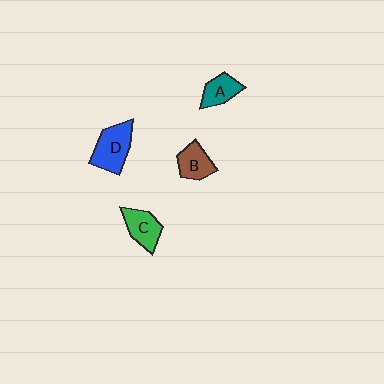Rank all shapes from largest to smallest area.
From largest to smallest: D (blue), C (green), B (brown), A (teal).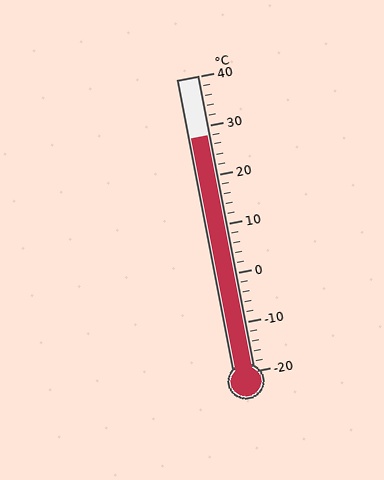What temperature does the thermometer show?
The thermometer shows approximately 28°C.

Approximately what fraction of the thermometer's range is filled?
The thermometer is filled to approximately 80% of its range.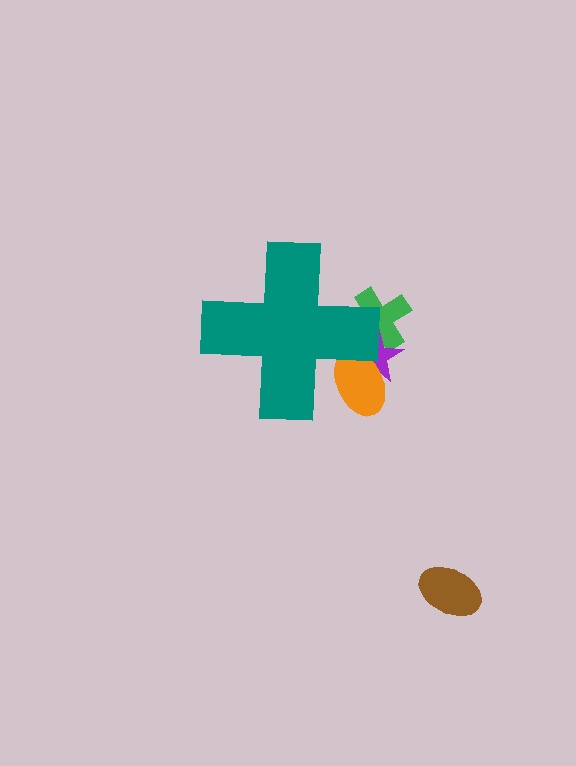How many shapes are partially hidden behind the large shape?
3 shapes are partially hidden.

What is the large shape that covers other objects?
A teal cross.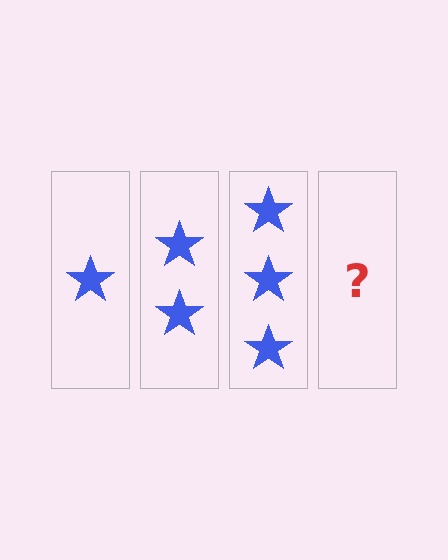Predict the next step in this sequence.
The next step is 4 stars.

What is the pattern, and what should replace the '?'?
The pattern is that each step adds one more star. The '?' should be 4 stars.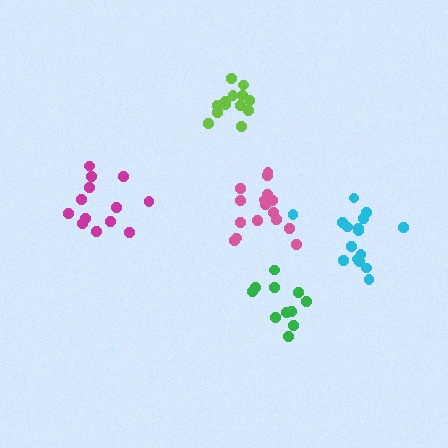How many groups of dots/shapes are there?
There are 5 groups.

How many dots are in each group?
Group 1: 13 dots, Group 2: 11 dots, Group 3: 13 dots, Group 4: 16 dots, Group 5: 16 dots (69 total).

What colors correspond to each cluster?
The clusters are colored: magenta, green, lime, pink, cyan.